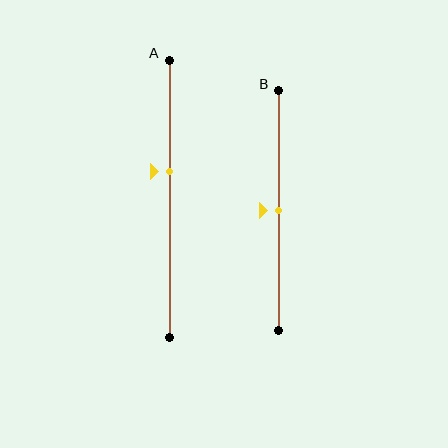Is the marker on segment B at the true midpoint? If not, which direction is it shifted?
Yes, the marker on segment B is at the true midpoint.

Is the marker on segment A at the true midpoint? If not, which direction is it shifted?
No, the marker on segment A is shifted upward by about 10% of the segment length.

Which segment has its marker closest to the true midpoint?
Segment B has its marker closest to the true midpoint.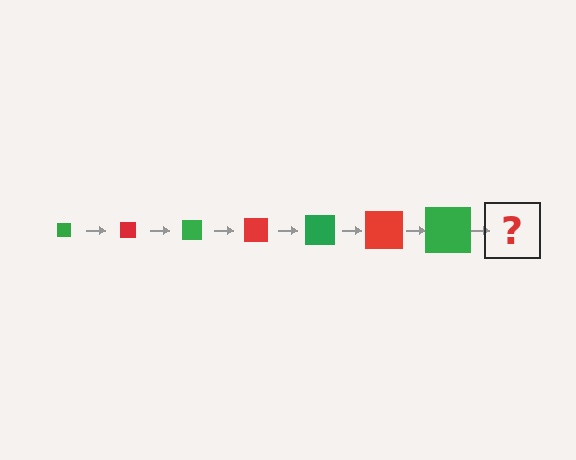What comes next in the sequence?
The next element should be a red square, larger than the previous one.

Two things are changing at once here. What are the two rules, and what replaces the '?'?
The two rules are that the square grows larger each step and the color cycles through green and red. The '?' should be a red square, larger than the previous one.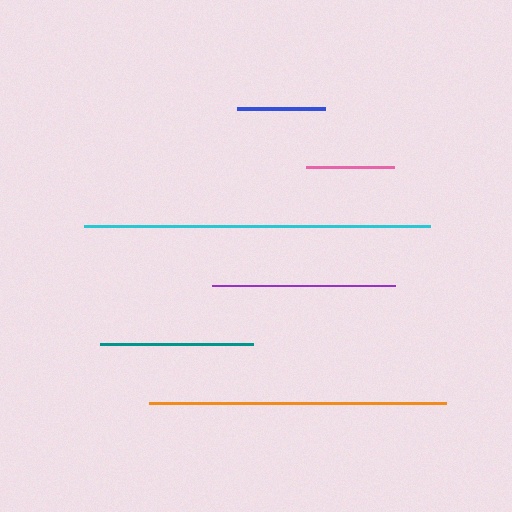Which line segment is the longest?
The cyan line is the longest at approximately 346 pixels.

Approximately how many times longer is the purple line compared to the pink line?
The purple line is approximately 2.1 times the length of the pink line.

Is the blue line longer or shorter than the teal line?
The teal line is longer than the blue line.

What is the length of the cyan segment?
The cyan segment is approximately 346 pixels long.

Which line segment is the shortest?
The blue line is the shortest at approximately 87 pixels.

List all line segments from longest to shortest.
From longest to shortest: cyan, orange, purple, teal, pink, blue.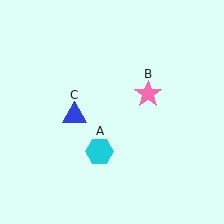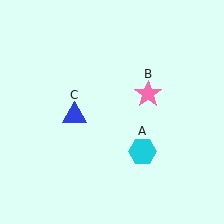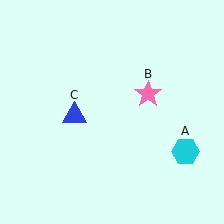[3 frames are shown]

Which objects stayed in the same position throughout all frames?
Pink star (object B) and blue triangle (object C) remained stationary.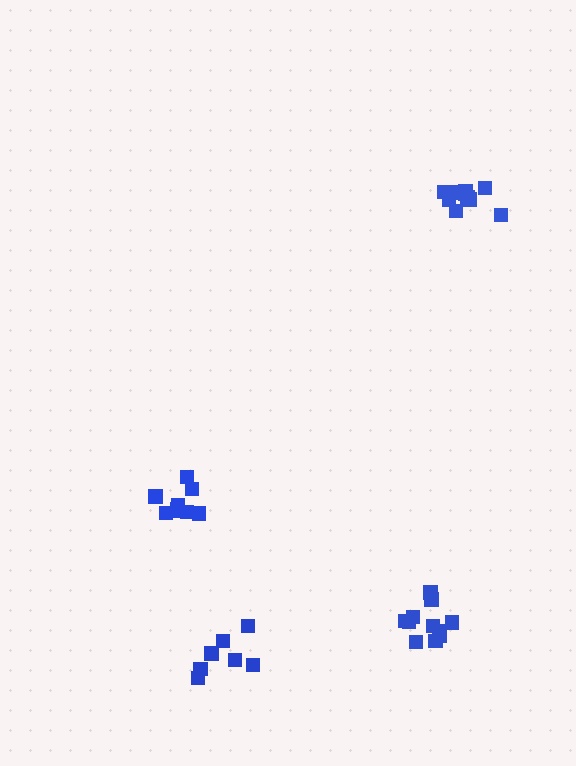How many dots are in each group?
Group 1: 10 dots, Group 2: 9 dots, Group 3: 11 dots, Group 4: 8 dots (38 total).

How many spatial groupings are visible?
There are 4 spatial groupings.